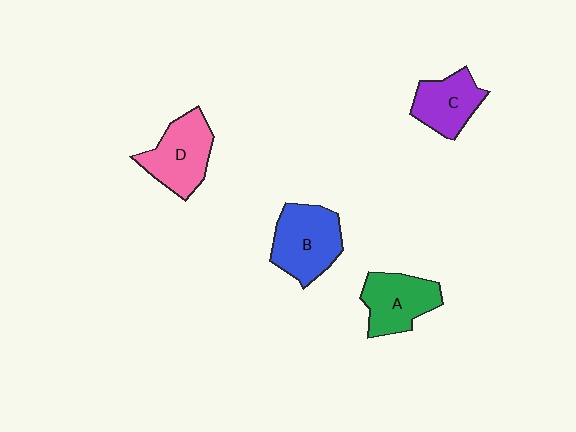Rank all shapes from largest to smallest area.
From largest to smallest: B (blue), D (pink), A (green), C (purple).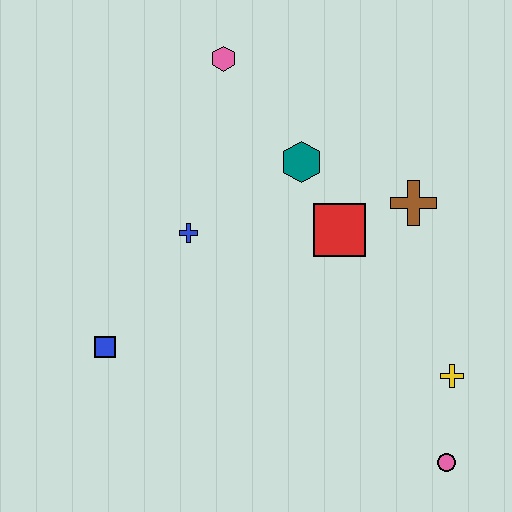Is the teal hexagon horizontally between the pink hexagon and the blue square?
No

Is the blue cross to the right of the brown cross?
No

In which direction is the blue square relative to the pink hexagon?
The blue square is below the pink hexagon.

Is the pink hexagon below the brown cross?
No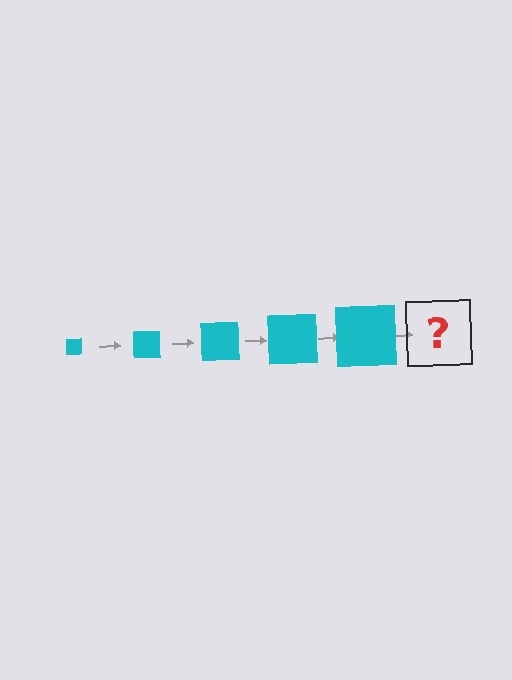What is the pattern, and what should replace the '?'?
The pattern is that the square gets progressively larger each step. The '?' should be a cyan square, larger than the previous one.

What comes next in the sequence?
The next element should be a cyan square, larger than the previous one.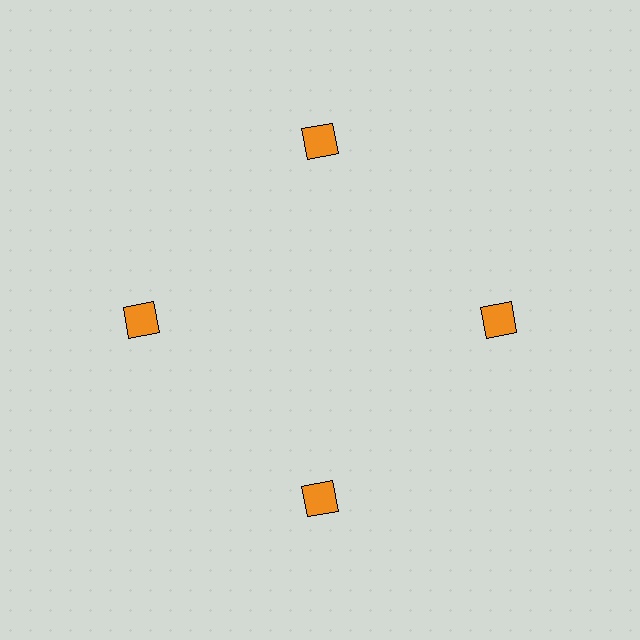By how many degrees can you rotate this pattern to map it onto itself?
The pattern maps onto itself every 90 degrees of rotation.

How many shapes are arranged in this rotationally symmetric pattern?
There are 4 shapes, arranged in 4 groups of 1.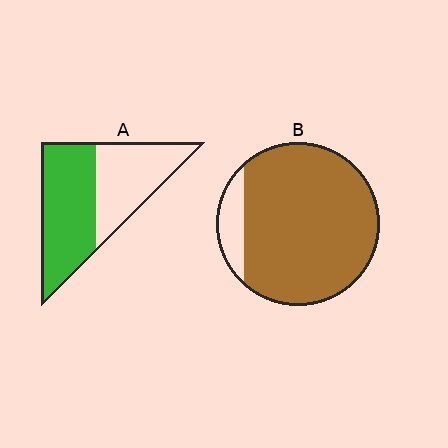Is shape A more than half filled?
Yes.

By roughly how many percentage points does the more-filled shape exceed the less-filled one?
By roughly 35 percentage points (B over A).